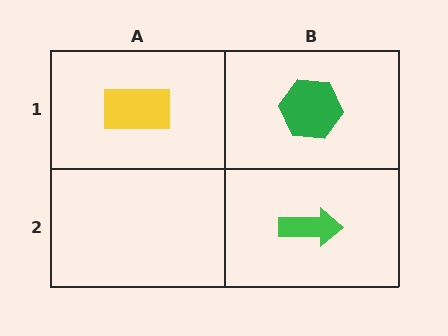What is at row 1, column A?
A yellow rectangle.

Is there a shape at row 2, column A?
No, that cell is empty.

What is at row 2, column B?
A green arrow.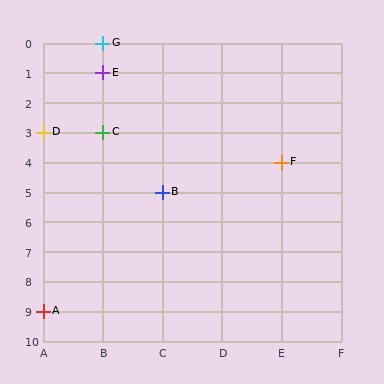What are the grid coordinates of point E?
Point E is at grid coordinates (B, 1).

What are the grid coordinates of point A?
Point A is at grid coordinates (A, 9).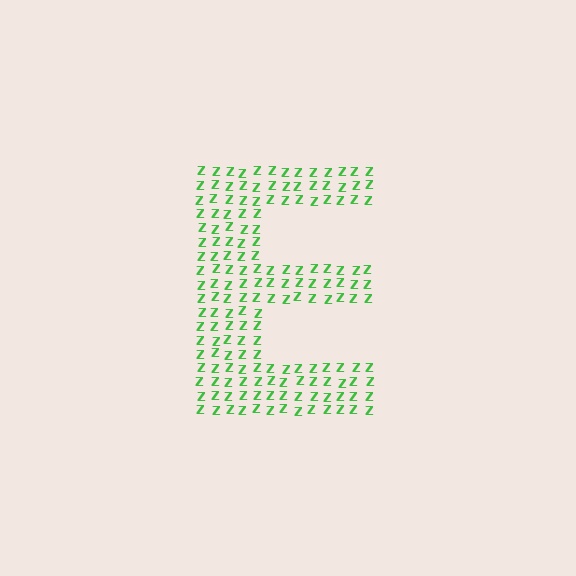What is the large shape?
The large shape is the letter E.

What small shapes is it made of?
It is made of small letter Z's.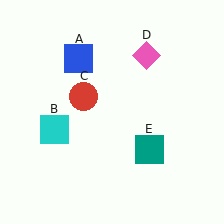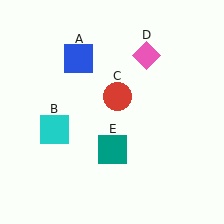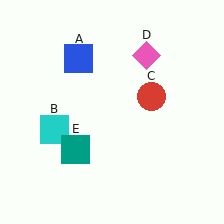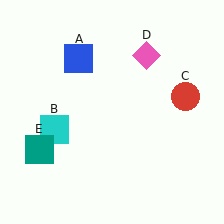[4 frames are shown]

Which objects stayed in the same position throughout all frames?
Blue square (object A) and cyan square (object B) and pink diamond (object D) remained stationary.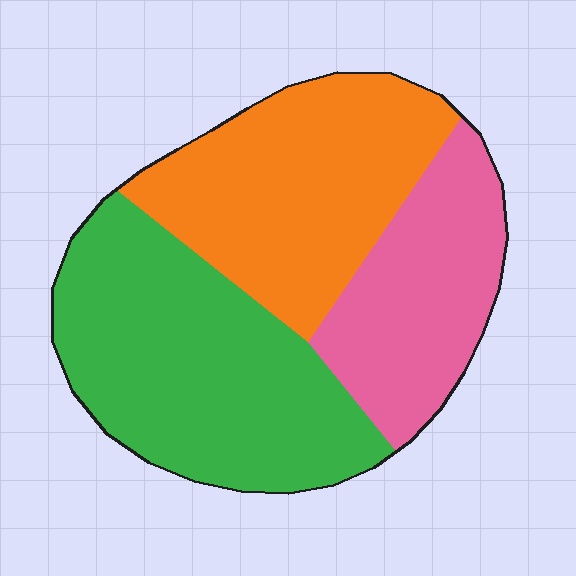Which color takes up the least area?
Pink, at roughly 25%.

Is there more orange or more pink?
Orange.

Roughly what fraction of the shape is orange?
Orange covers 34% of the shape.